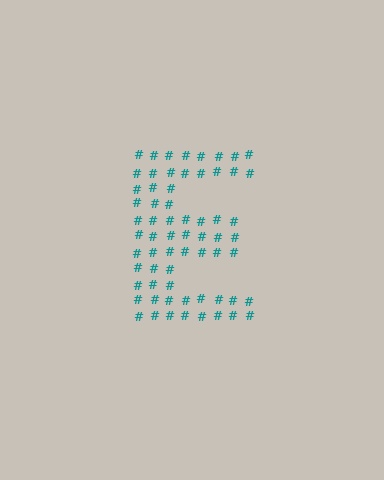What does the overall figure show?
The overall figure shows the letter E.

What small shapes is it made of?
It is made of small hash symbols.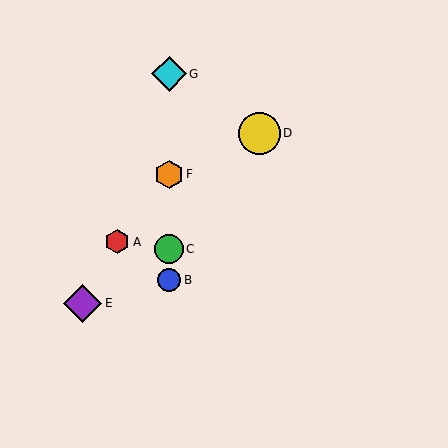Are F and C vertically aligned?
Yes, both are at x≈169.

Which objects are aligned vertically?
Objects B, C, F, G are aligned vertically.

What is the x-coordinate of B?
Object B is at x≈169.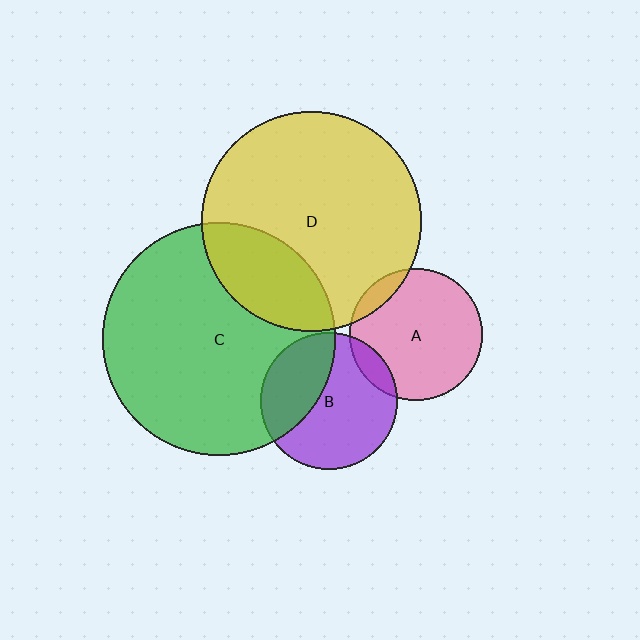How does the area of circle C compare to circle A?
Approximately 3.1 times.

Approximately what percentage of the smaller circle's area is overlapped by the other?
Approximately 10%.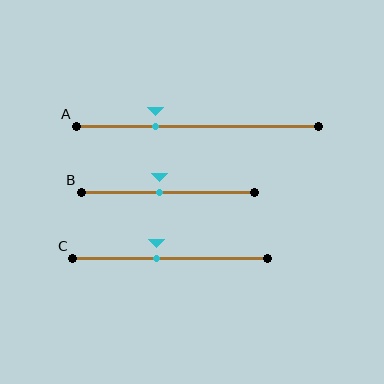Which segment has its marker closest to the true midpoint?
Segment B has its marker closest to the true midpoint.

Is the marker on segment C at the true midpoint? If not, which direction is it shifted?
No, the marker on segment C is shifted to the left by about 7% of the segment length.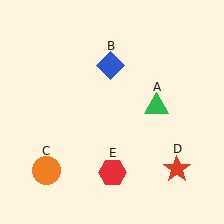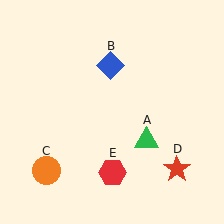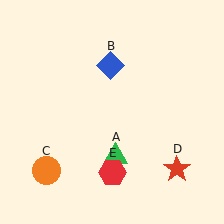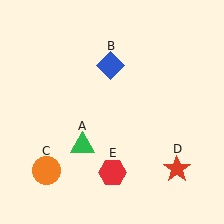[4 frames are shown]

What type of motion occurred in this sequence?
The green triangle (object A) rotated clockwise around the center of the scene.